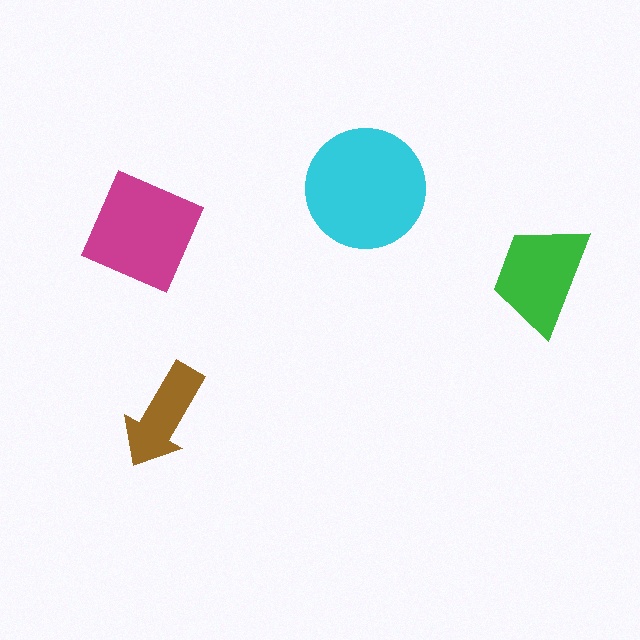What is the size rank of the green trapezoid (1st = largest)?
3rd.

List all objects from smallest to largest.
The brown arrow, the green trapezoid, the magenta square, the cyan circle.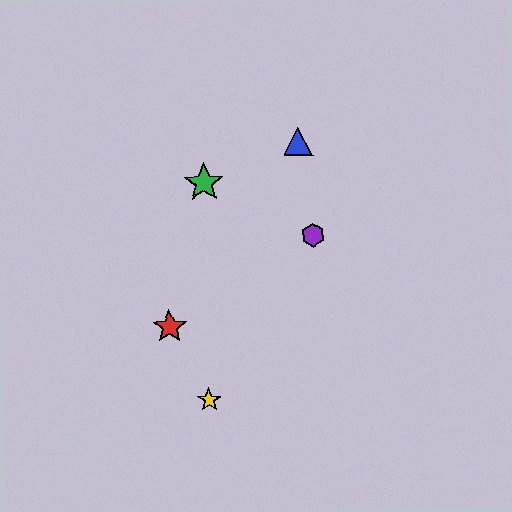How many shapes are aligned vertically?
2 shapes (the green star, the yellow star) are aligned vertically.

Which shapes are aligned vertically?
The green star, the yellow star are aligned vertically.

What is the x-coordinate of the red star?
The red star is at x≈170.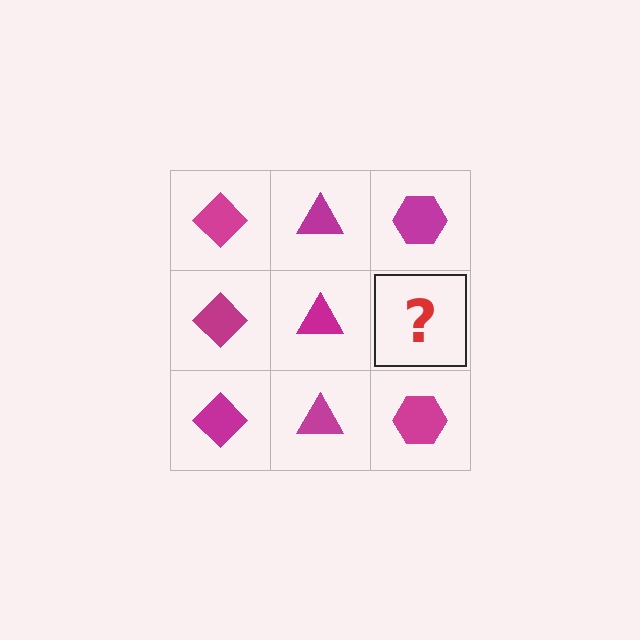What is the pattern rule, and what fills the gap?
The rule is that each column has a consistent shape. The gap should be filled with a magenta hexagon.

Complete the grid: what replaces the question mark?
The question mark should be replaced with a magenta hexagon.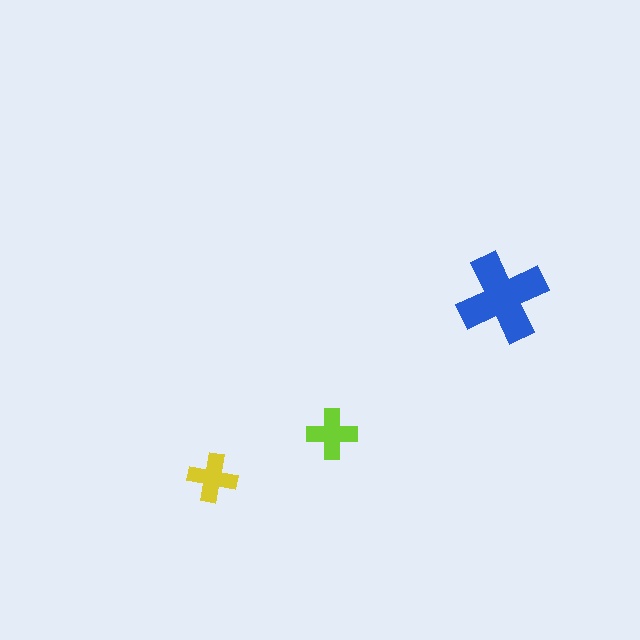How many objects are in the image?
There are 3 objects in the image.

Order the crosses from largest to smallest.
the blue one, the lime one, the yellow one.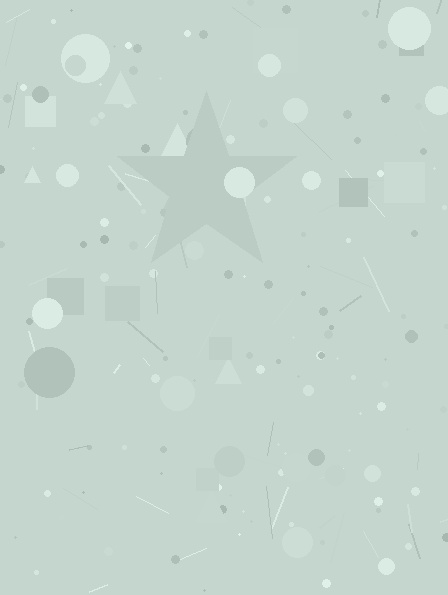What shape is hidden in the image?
A star is hidden in the image.